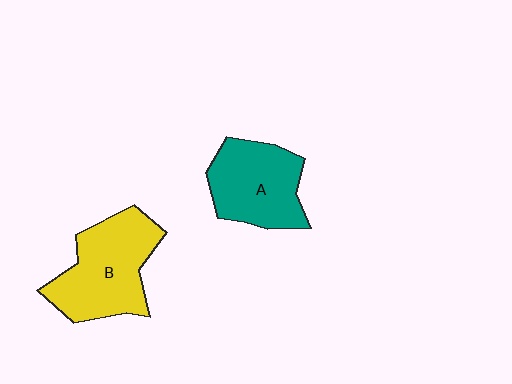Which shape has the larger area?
Shape B (yellow).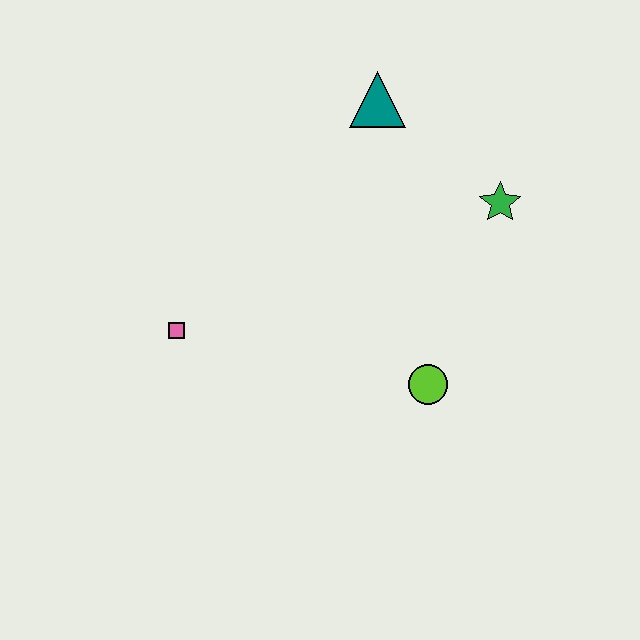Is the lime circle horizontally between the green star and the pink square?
Yes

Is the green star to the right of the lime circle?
Yes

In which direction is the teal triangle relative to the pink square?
The teal triangle is above the pink square.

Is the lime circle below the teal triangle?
Yes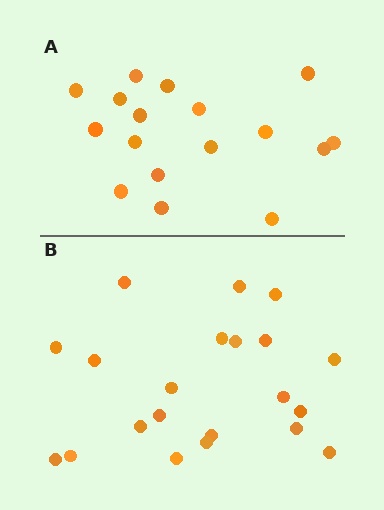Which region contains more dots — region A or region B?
Region B (the bottom region) has more dots.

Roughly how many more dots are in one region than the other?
Region B has about 4 more dots than region A.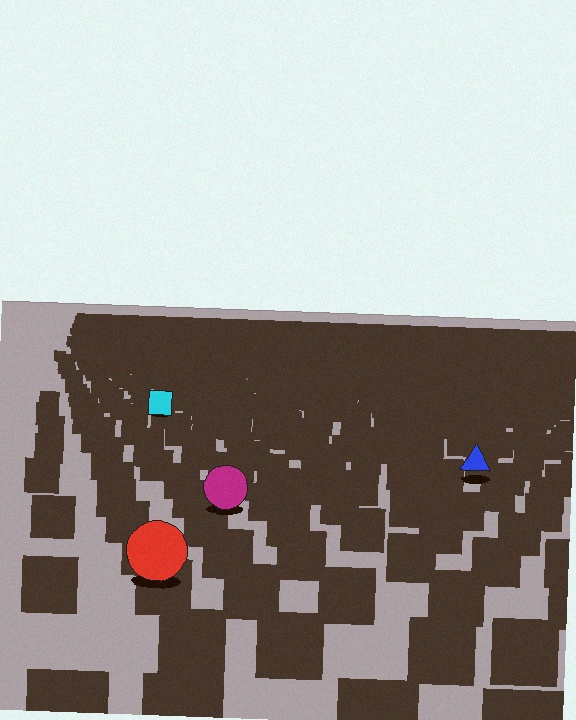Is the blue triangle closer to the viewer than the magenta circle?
No. The magenta circle is closer — you can tell from the texture gradient: the ground texture is coarser near it.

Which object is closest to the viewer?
The red circle is closest. The texture marks near it are larger and more spread out.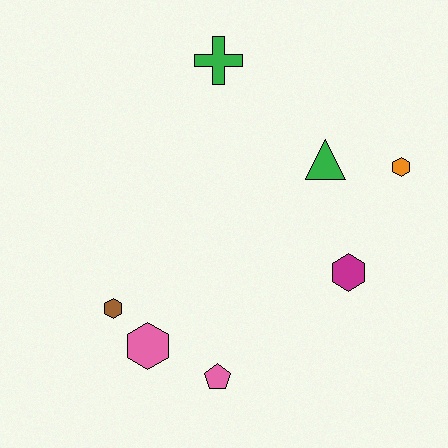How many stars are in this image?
There are no stars.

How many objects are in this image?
There are 7 objects.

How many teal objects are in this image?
There are no teal objects.